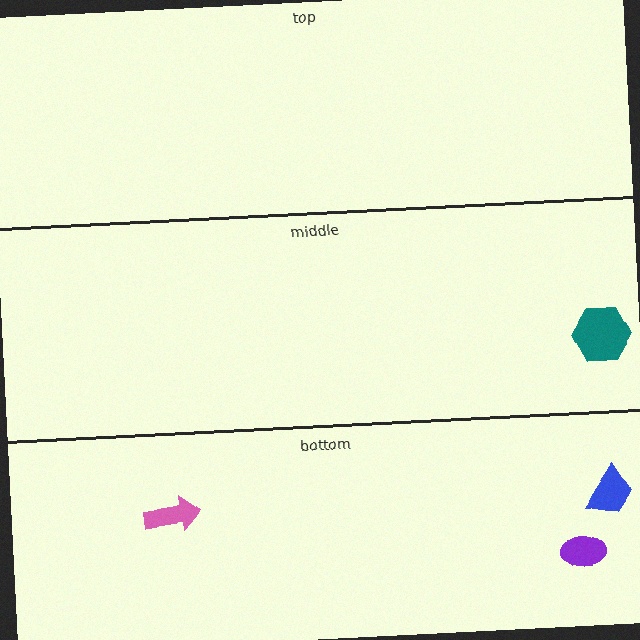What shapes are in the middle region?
The teal hexagon.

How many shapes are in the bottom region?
3.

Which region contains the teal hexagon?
The middle region.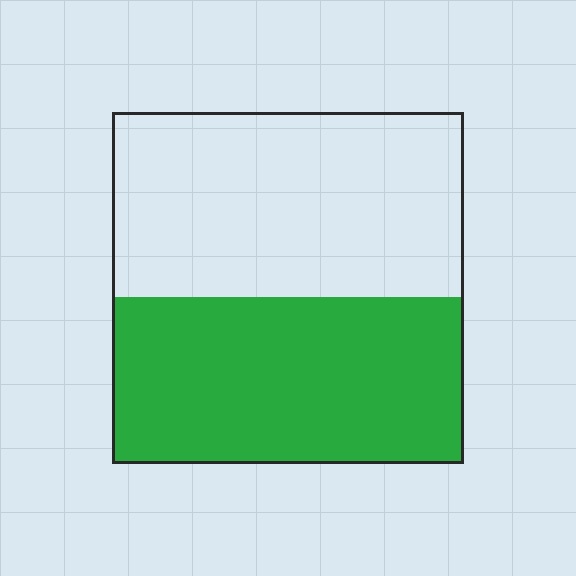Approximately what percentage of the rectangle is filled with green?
Approximately 45%.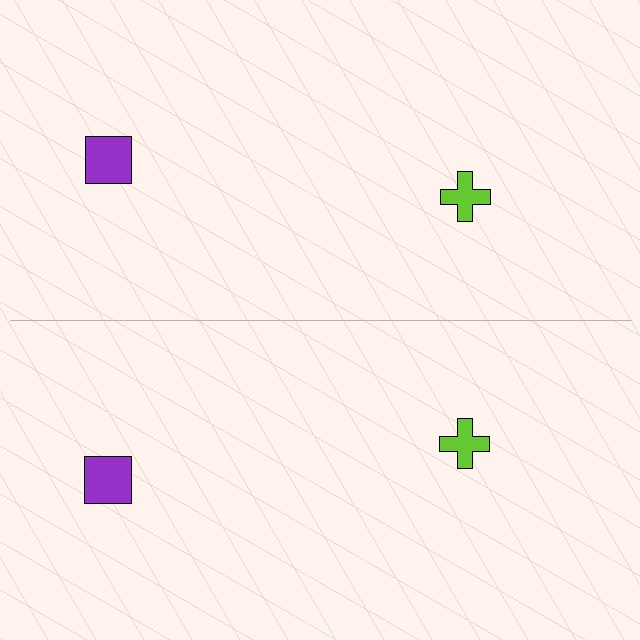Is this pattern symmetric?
Yes, this pattern has bilateral (reflection) symmetry.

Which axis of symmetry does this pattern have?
The pattern has a horizontal axis of symmetry running through the center of the image.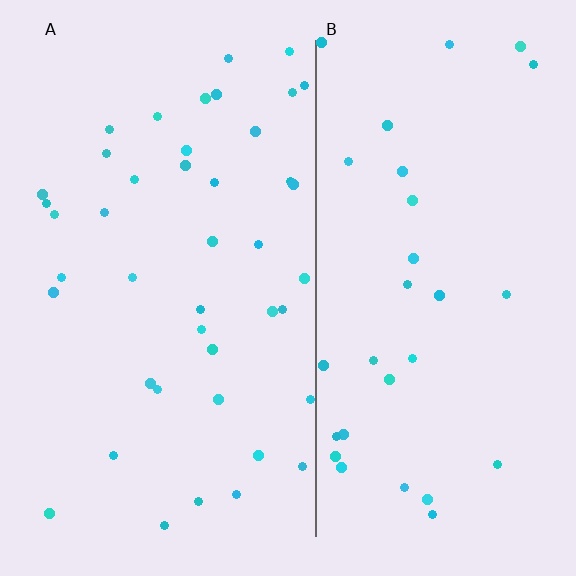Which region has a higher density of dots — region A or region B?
A (the left).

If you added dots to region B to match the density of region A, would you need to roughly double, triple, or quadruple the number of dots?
Approximately double.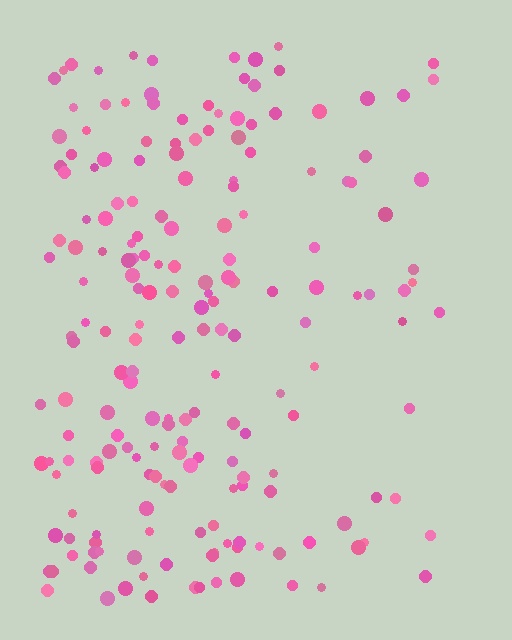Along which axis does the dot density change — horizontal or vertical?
Horizontal.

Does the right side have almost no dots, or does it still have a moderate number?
Still a moderate number, just noticeably fewer than the left.